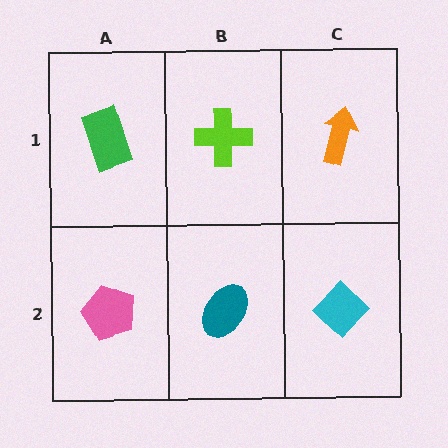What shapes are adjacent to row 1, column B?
A teal ellipse (row 2, column B), a green rectangle (row 1, column A), an orange arrow (row 1, column C).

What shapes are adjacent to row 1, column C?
A cyan diamond (row 2, column C), a lime cross (row 1, column B).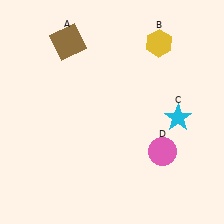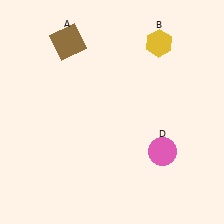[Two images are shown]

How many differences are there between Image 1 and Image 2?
There is 1 difference between the two images.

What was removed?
The cyan star (C) was removed in Image 2.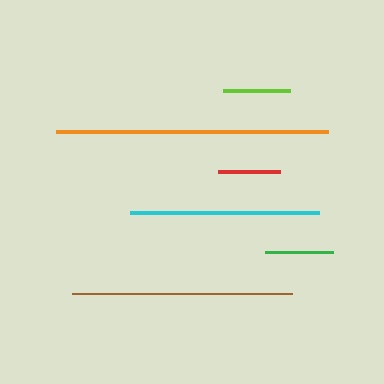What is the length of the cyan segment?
The cyan segment is approximately 189 pixels long.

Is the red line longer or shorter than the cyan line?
The cyan line is longer than the red line.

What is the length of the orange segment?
The orange segment is approximately 272 pixels long.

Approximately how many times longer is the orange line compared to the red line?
The orange line is approximately 4.4 times the length of the red line.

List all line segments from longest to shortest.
From longest to shortest: orange, brown, cyan, green, lime, red.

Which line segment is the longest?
The orange line is the longest at approximately 272 pixels.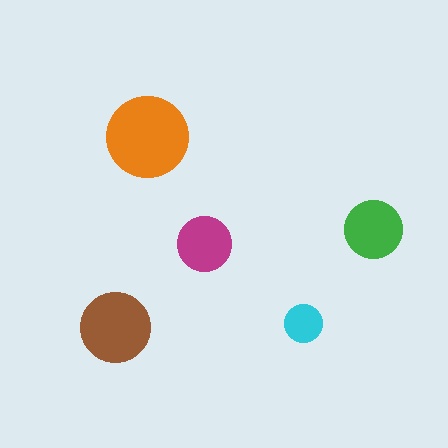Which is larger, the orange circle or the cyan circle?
The orange one.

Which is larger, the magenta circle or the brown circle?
The brown one.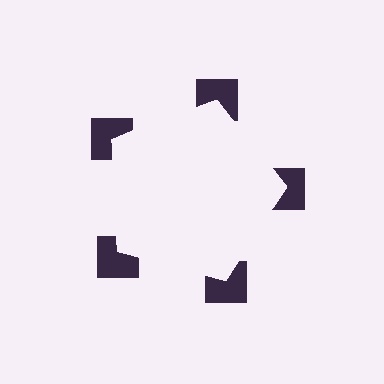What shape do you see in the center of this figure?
An illusory pentagon — its edges are inferred from the aligned wedge cuts in the notched squares, not physically drawn.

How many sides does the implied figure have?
5 sides.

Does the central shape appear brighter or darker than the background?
It typically appears slightly brighter than the background, even though no actual brightness change is drawn.